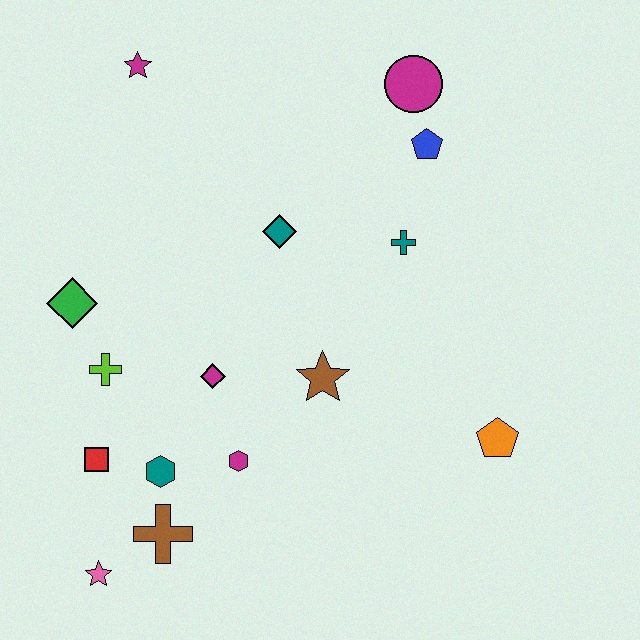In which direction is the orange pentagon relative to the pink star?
The orange pentagon is to the right of the pink star.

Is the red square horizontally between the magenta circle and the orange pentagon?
No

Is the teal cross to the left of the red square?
No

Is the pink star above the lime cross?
No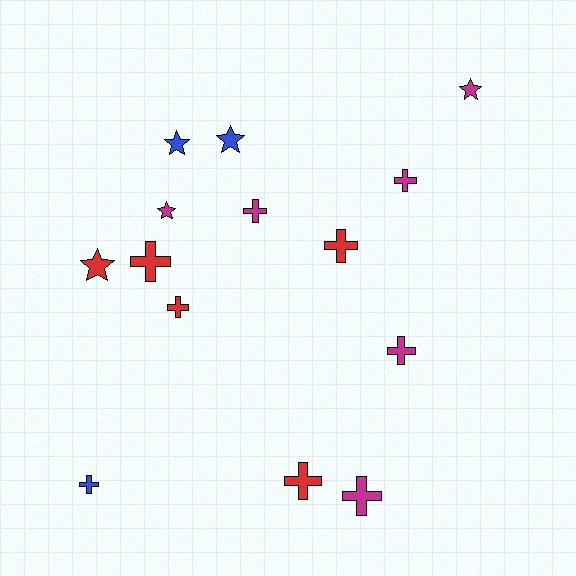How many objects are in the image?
There are 14 objects.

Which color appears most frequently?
Magenta, with 6 objects.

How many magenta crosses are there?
There are 4 magenta crosses.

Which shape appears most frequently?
Cross, with 9 objects.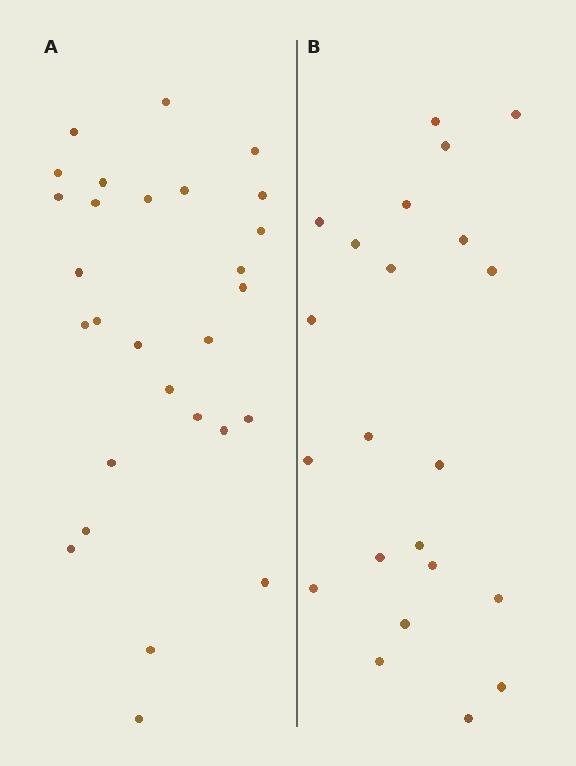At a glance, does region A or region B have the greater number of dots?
Region A (the left region) has more dots.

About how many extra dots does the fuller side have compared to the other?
Region A has about 6 more dots than region B.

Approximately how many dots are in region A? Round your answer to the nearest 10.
About 30 dots. (The exact count is 28, which rounds to 30.)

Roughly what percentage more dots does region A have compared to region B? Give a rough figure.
About 25% more.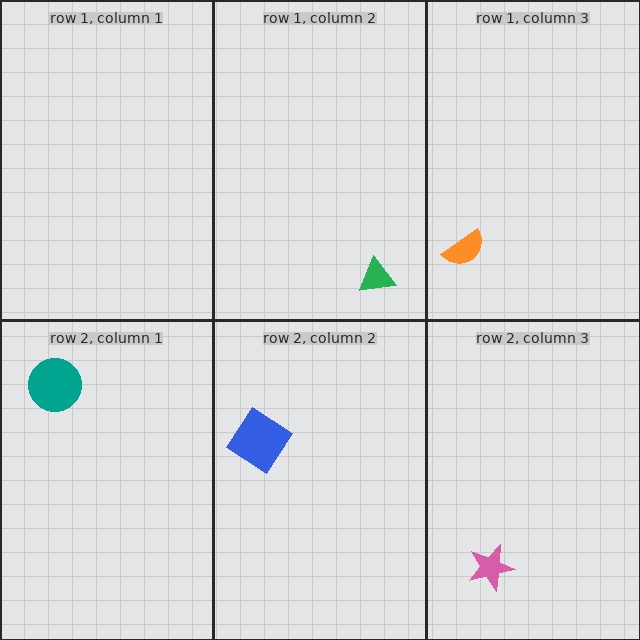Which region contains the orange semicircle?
The row 1, column 3 region.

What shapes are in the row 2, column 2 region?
The blue diamond.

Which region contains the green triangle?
The row 1, column 2 region.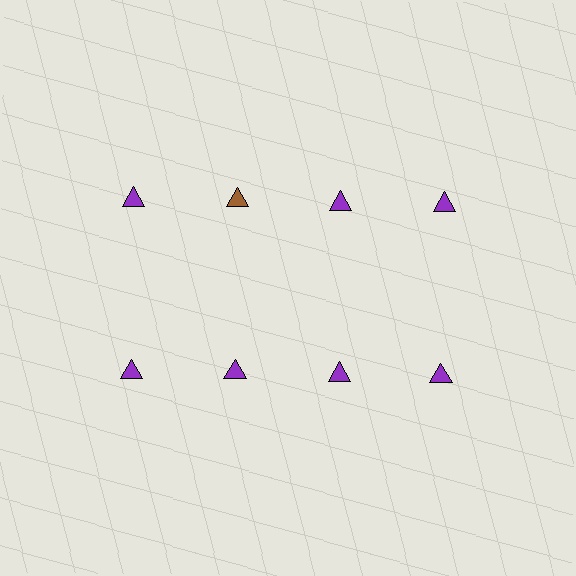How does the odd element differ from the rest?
It has a different color: brown instead of purple.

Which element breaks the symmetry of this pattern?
The brown triangle in the top row, second from left column breaks the symmetry. All other shapes are purple triangles.